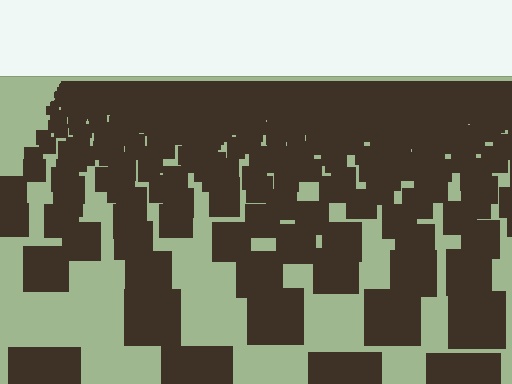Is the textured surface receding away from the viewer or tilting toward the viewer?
The surface is receding away from the viewer. Texture elements get smaller and denser toward the top.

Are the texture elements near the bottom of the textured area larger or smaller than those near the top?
Larger. Near the bottom, elements are closer to the viewer and appear at a bigger on-screen size.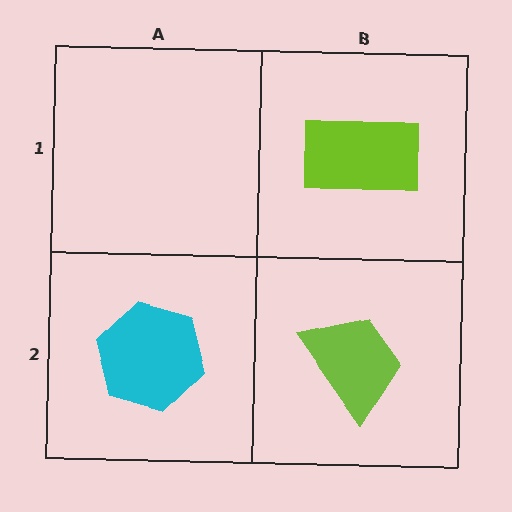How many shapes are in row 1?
1 shape.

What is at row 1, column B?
A lime rectangle.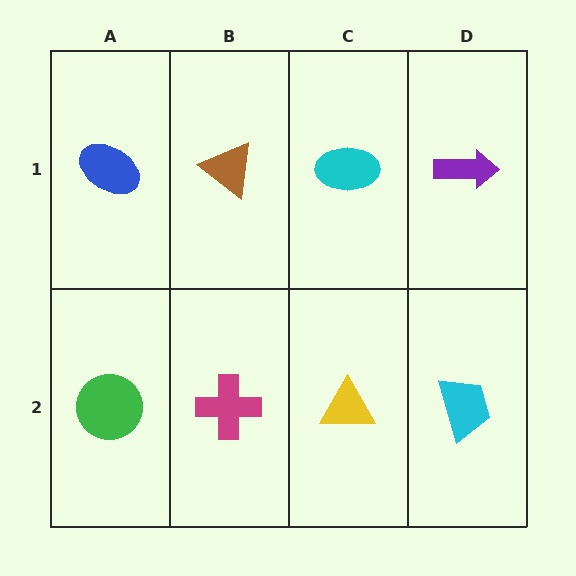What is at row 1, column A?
A blue ellipse.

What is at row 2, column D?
A cyan trapezoid.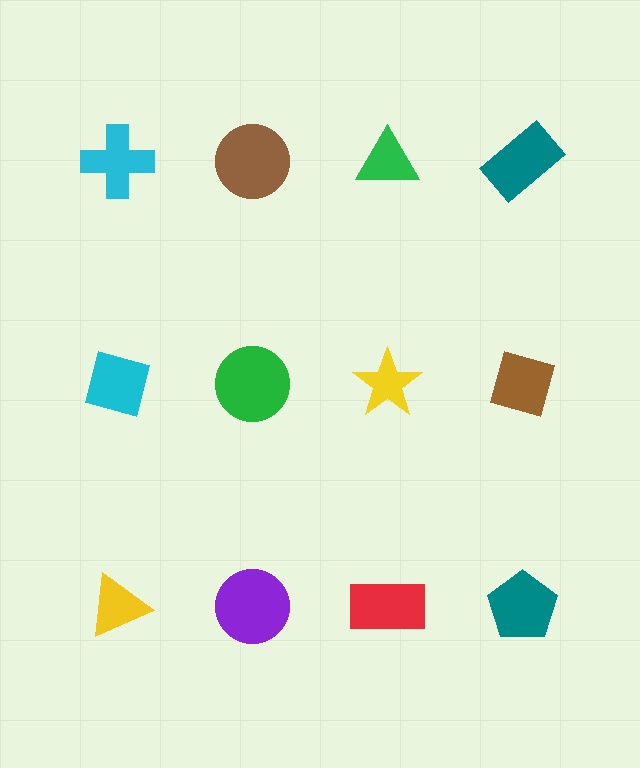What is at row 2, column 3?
A yellow star.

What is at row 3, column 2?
A purple circle.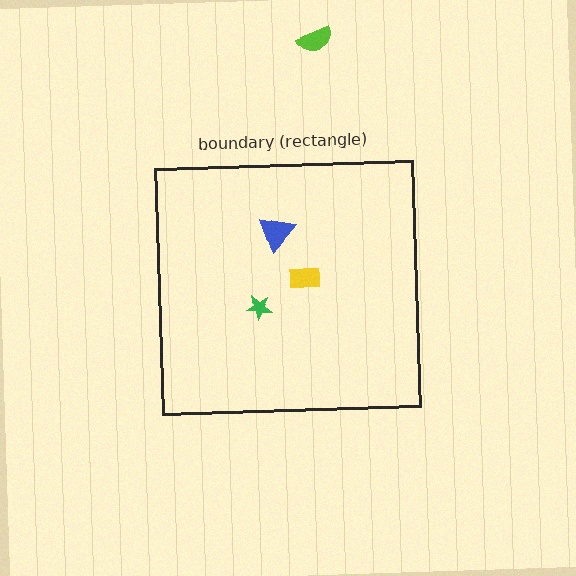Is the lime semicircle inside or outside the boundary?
Outside.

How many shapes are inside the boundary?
3 inside, 1 outside.